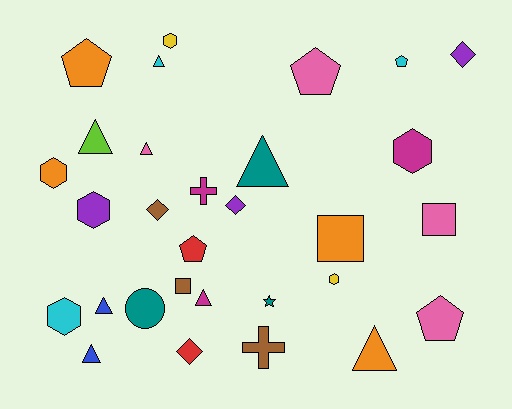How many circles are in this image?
There is 1 circle.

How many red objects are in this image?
There are 2 red objects.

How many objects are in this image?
There are 30 objects.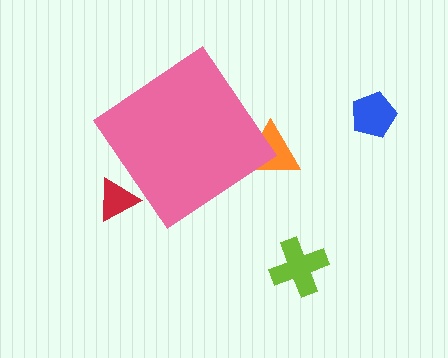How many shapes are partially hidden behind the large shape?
2 shapes are partially hidden.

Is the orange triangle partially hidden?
Yes, the orange triangle is partially hidden behind the pink diamond.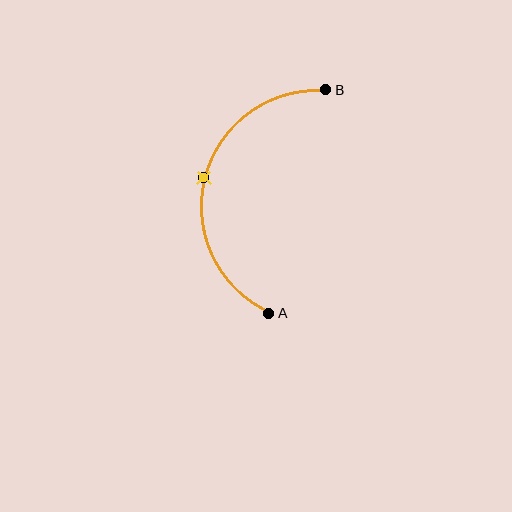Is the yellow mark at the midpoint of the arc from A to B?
Yes. The yellow mark lies on the arc at equal arc-length from both A and B — it is the arc midpoint.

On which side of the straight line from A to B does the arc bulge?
The arc bulges to the left of the straight line connecting A and B.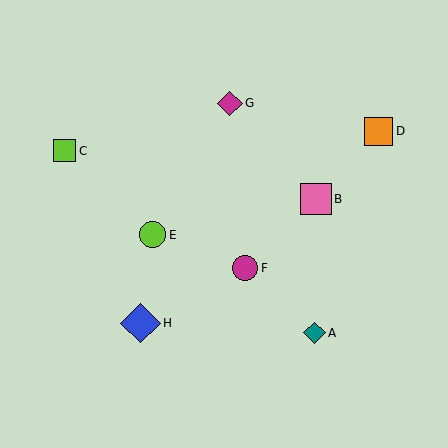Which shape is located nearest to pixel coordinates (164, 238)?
The lime circle (labeled E) at (153, 235) is nearest to that location.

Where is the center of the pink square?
The center of the pink square is at (316, 199).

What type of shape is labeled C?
Shape C is a lime square.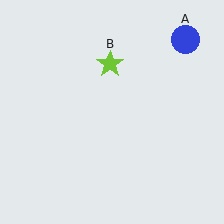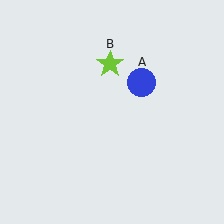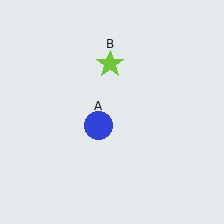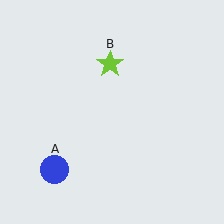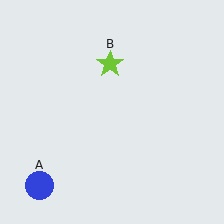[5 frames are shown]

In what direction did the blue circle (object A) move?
The blue circle (object A) moved down and to the left.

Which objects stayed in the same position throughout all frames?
Lime star (object B) remained stationary.